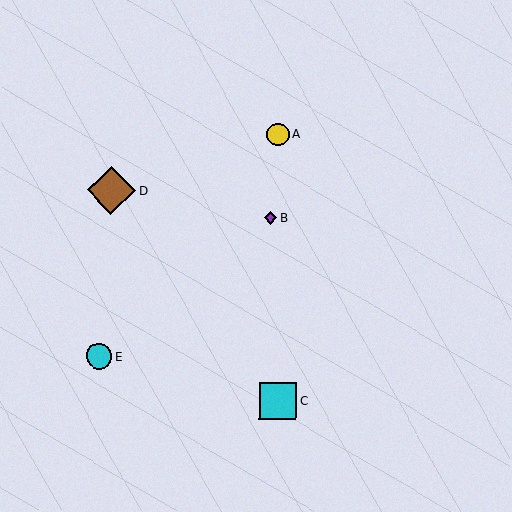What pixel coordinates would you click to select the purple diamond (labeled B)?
Click at (271, 218) to select the purple diamond B.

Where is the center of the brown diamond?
The center of the brown diamond is at (111, 190).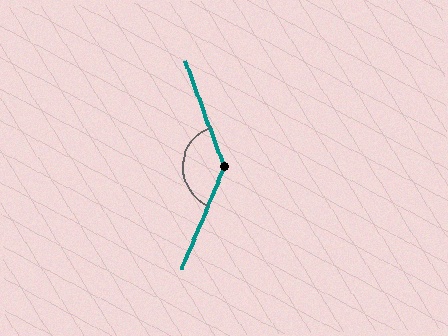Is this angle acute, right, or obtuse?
It is obtuse.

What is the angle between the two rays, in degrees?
Approximately 137 degrees.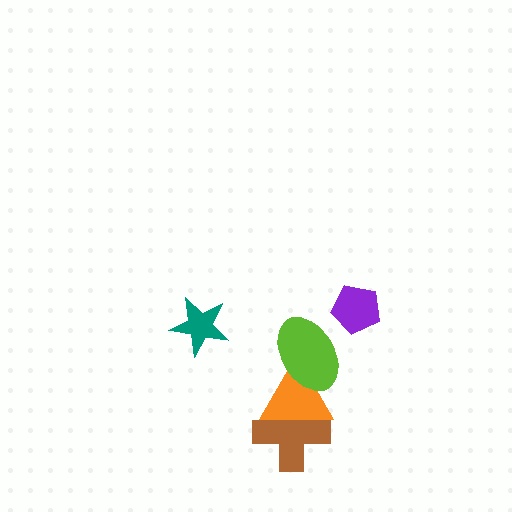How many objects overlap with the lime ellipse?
1 object overlaps with the lime ellipse.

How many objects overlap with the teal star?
0 objects overlap with the teal star.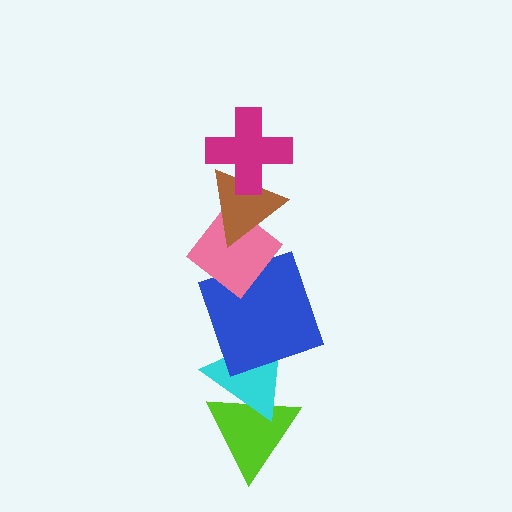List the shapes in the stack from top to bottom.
From top to bottom: the magenta cross, the brown triangle, the pink diamond, the blue square, the cyan triangle, the lime triangle.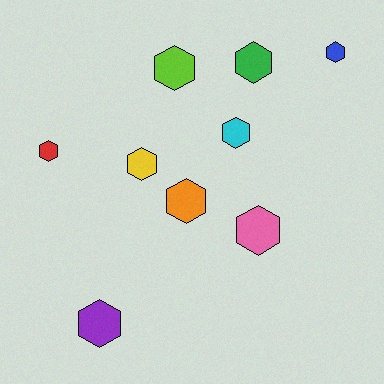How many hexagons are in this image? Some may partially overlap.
There are 9 hexagons.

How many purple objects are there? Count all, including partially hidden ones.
There is 1 purple object.